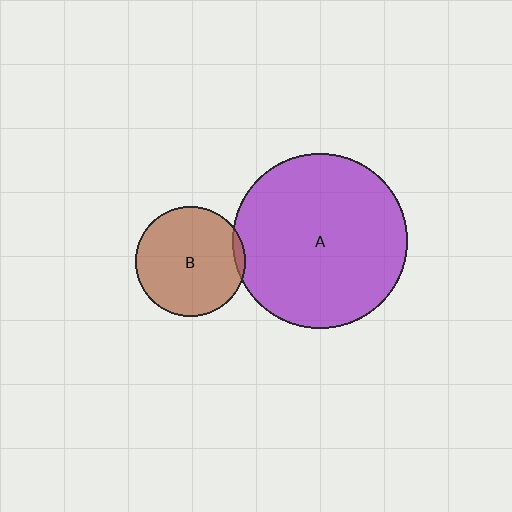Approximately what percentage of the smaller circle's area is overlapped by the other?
Approximately 5%.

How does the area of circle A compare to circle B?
Approximately 2.5 times.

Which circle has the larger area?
Circle A (purple).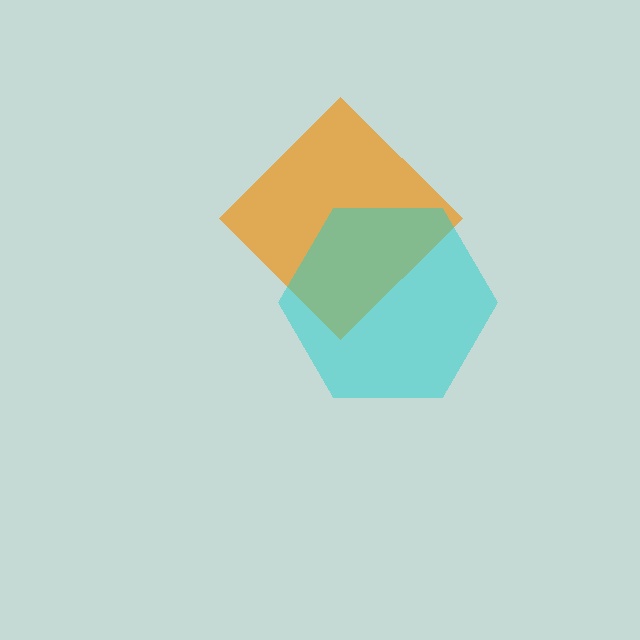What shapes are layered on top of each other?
The layered shapes are: an orange diamond, a cyan hexagon.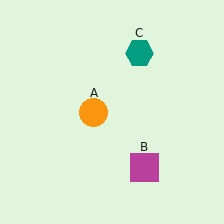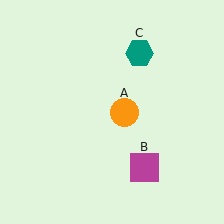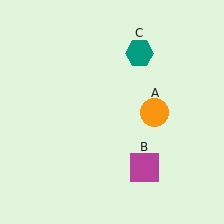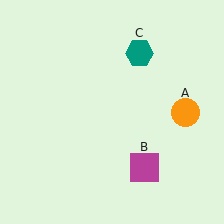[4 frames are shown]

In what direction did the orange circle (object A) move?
The orange circle (object A) moved right.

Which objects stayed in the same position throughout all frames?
Magenta square (object B) and teal hexagon (object C) remained stationary.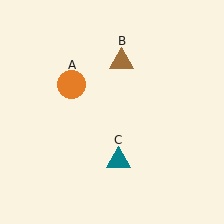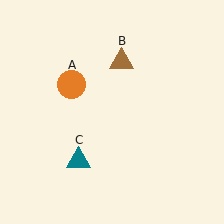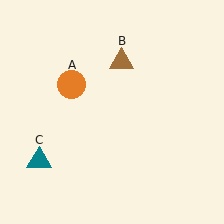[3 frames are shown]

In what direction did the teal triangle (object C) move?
The teal triangle (object C) moved left.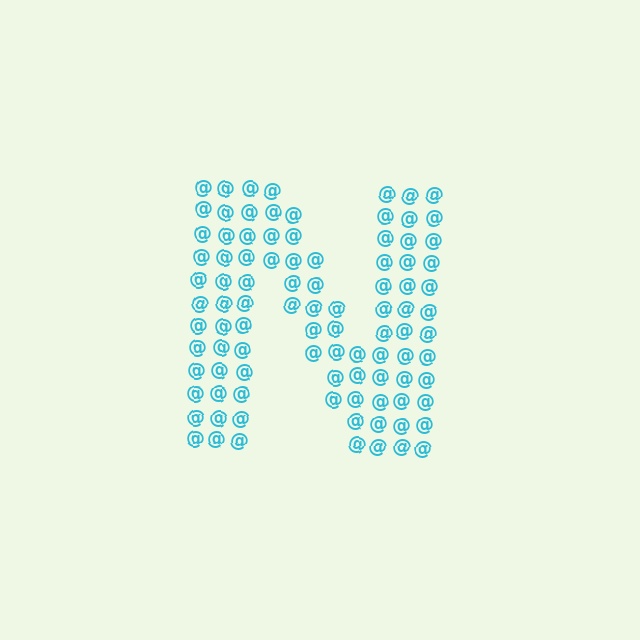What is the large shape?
The large shape is the letter N.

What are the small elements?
The small elements are at signs.